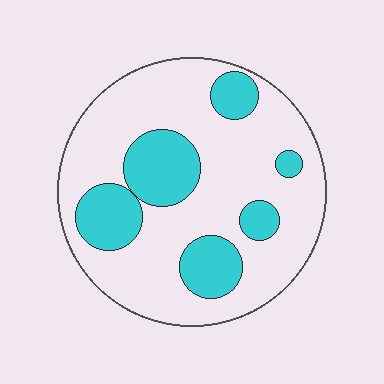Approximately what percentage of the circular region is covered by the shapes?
Approximately 25%.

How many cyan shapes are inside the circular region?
6.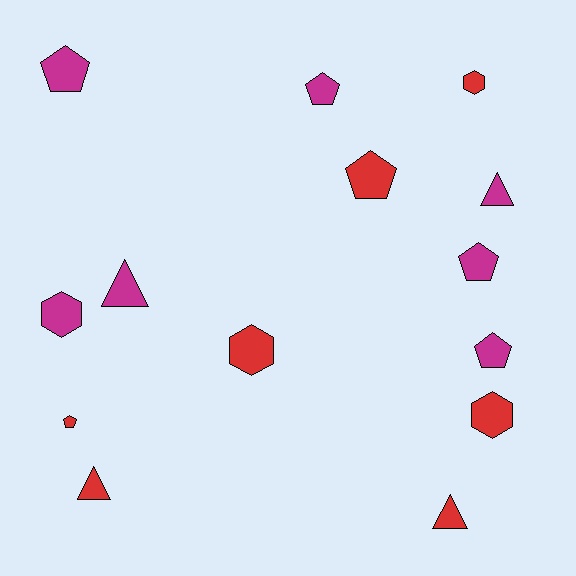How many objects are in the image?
There are 14 objects.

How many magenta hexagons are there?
There is 1 magenta hexagon.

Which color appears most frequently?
Magenta, with 7 objects.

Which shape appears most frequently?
Pentagon, with 6 objects.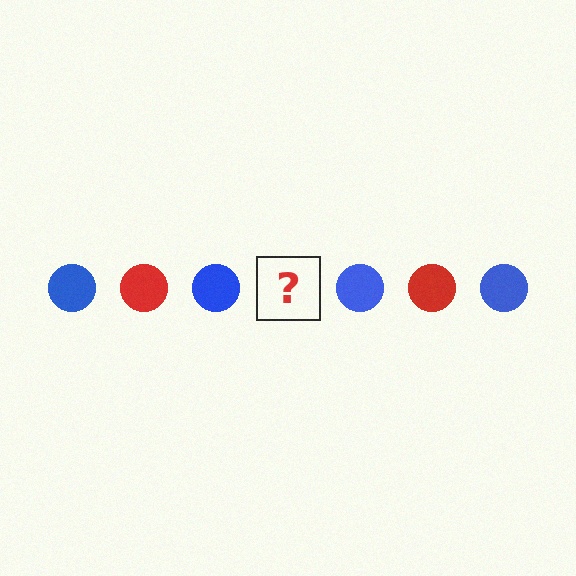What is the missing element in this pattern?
The missing element is a red circle.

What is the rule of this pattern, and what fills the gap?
The rule is that the pattern cycles through blue, red circles. The gap should be filled with a red circle.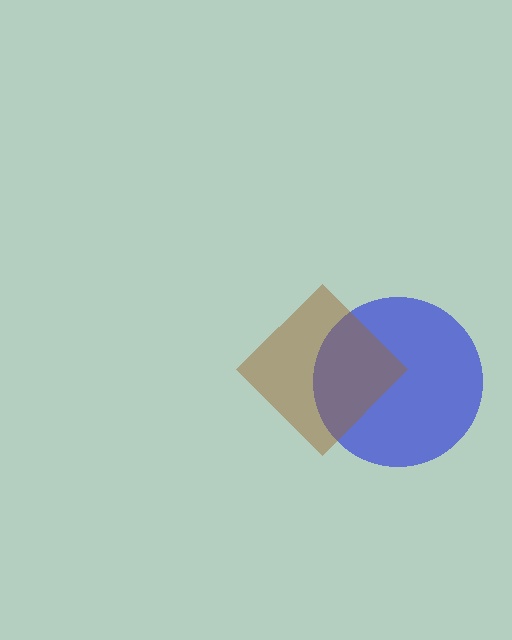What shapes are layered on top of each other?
The layered shapes are: a blue circle, a brown diamond.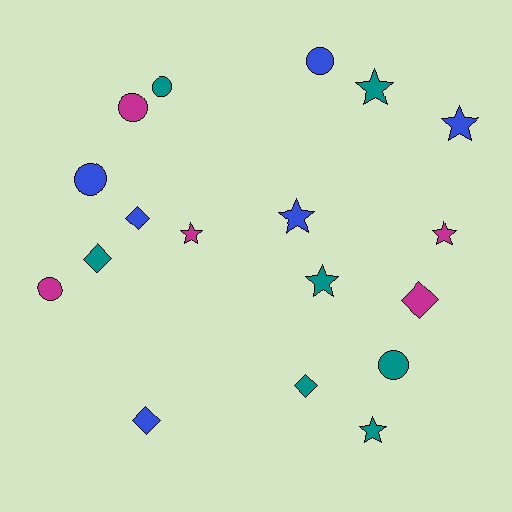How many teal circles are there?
There are 2 teal circles.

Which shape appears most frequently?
Star, with 7 objects.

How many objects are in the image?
There are 18 objects.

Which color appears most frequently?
Teal, with 7 objects.